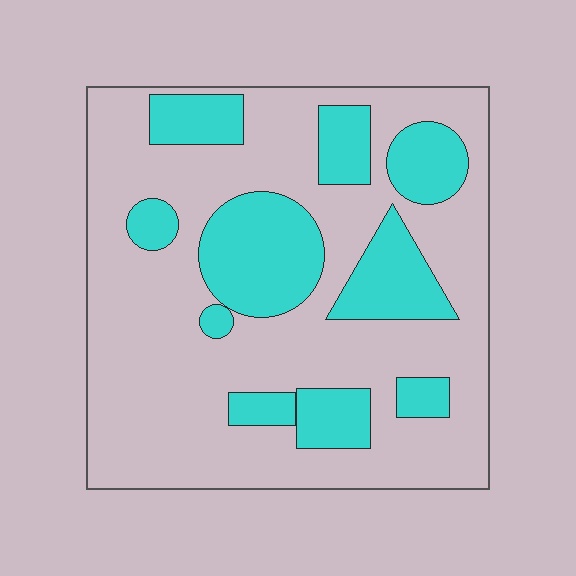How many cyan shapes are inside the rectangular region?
10.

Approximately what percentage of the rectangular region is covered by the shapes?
Approximately 30%.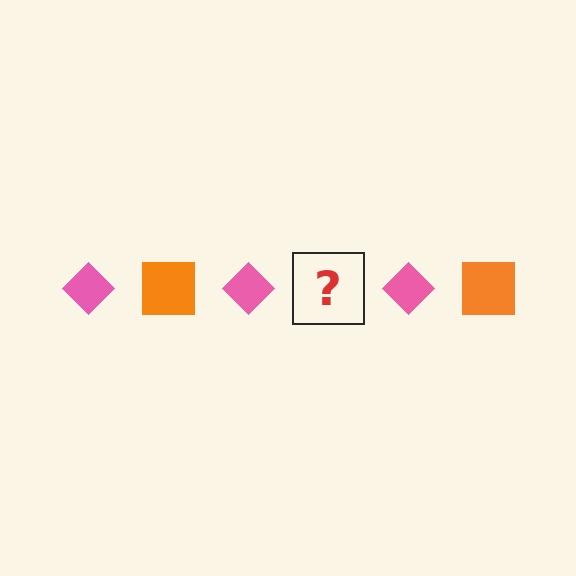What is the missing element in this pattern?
The missing element is an orange square.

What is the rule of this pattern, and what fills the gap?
The rule is that the pattern alternates between pink diamond and orange square. The gap should be filled with an orange square.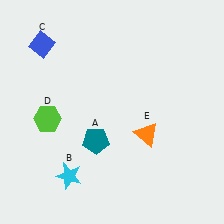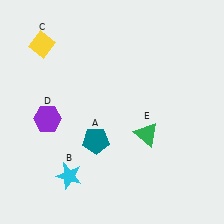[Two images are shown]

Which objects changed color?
C changed from blue to yellow. D changed from lime to purple. E changed from orange to green.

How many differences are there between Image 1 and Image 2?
There are 3 differences between the two images.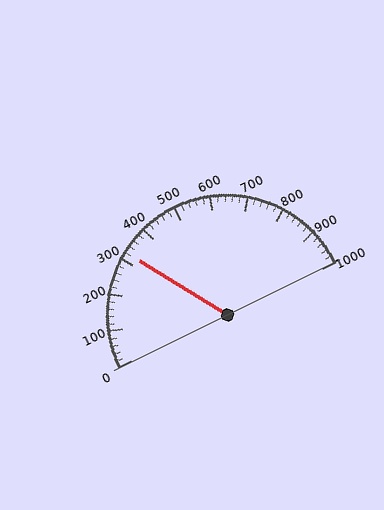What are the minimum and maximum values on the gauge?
The gauge ranges from 0 to 1000.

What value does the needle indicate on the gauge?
The needle indicates approximately 320.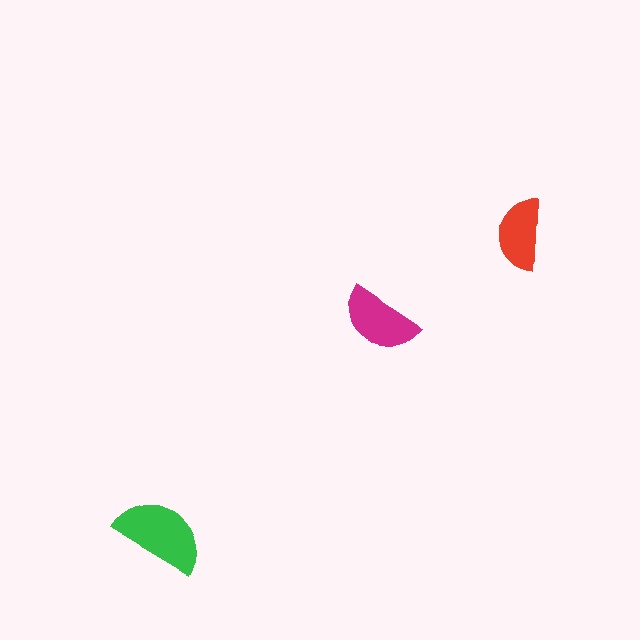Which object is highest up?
The red semicircle is topmost.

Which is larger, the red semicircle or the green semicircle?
The green one.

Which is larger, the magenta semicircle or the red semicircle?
The magenta one.